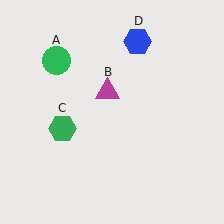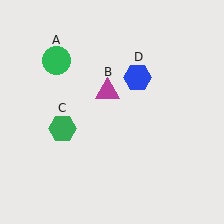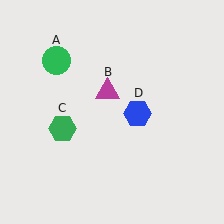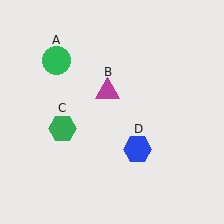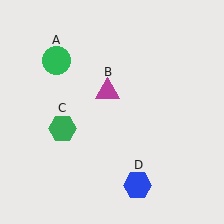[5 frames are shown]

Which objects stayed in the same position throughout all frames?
Green circle (object A) and magenta triangle (object B) and green hexagon (object C) remained stationary.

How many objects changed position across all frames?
1 object changed position: blue hexagon (object D).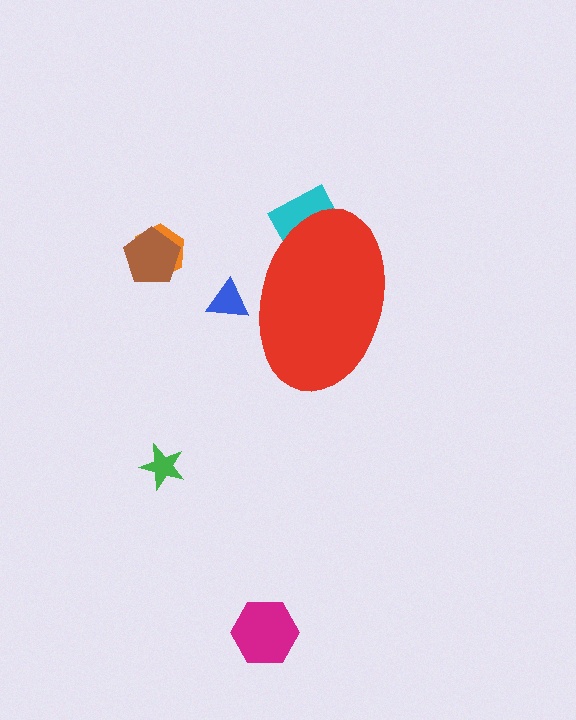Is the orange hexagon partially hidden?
No, the orange hexagon is fully visible.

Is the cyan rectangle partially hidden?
Yes, the cyan rectangle is partially hidden behind the red ellipse.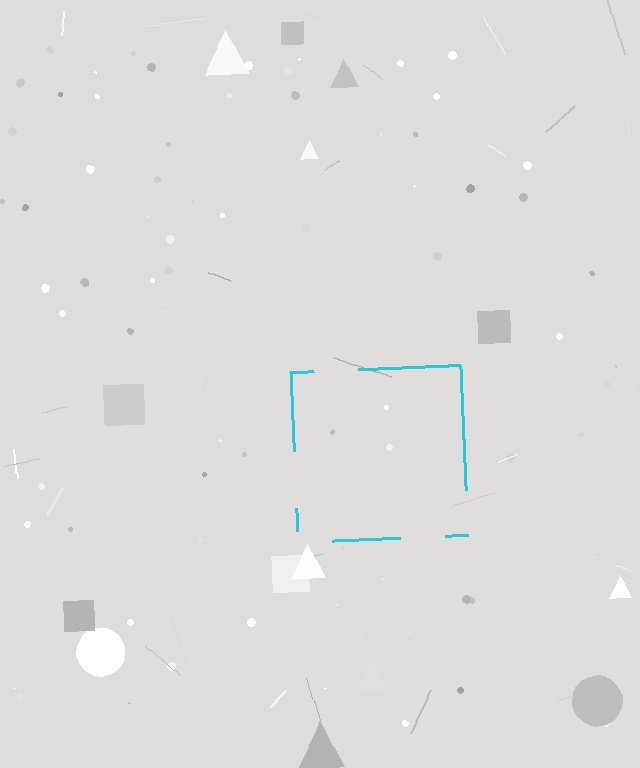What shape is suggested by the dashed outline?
The dashed outline suggests a square.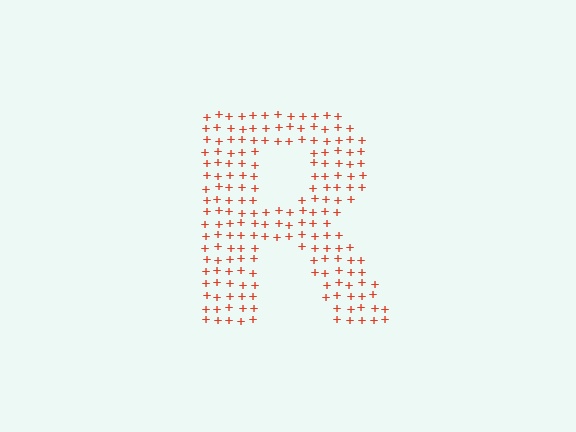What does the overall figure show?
The overall figure shows the letter R.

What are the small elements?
The small elements are plus signs.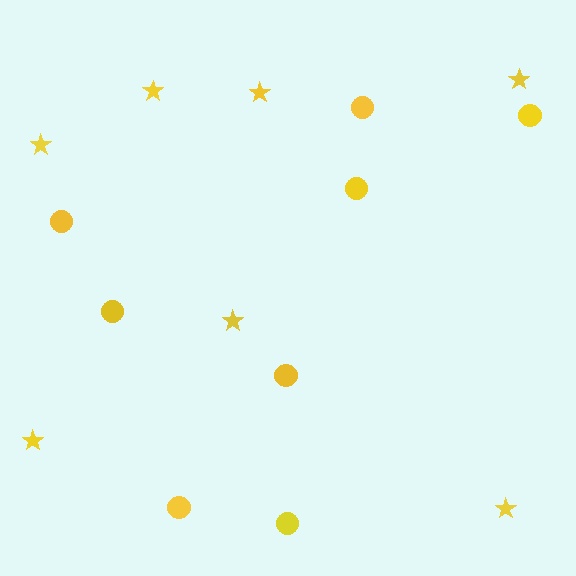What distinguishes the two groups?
There are 2 groups: one group of circles (8) and one group of stars (7).